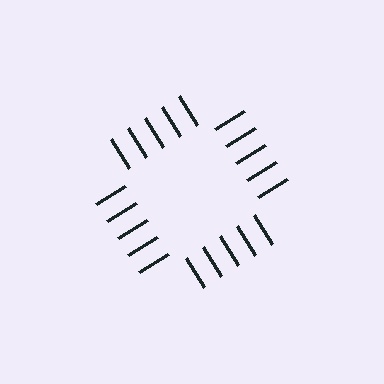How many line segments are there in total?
20 — 5 along each of the 4 edges.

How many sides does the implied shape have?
4 sides — the line-ends trace a square.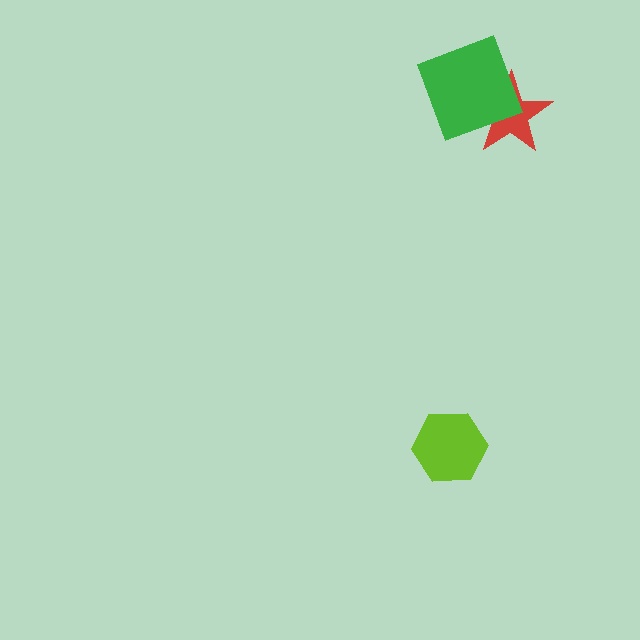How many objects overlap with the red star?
1 object overlaps with the red star.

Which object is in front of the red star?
The green square is in front of the red star.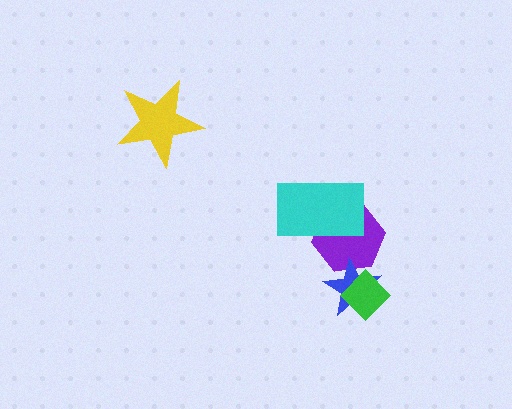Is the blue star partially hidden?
Yes, it is partially covered by another shape.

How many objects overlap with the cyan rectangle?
1 object overlaps with the cyan rectangle.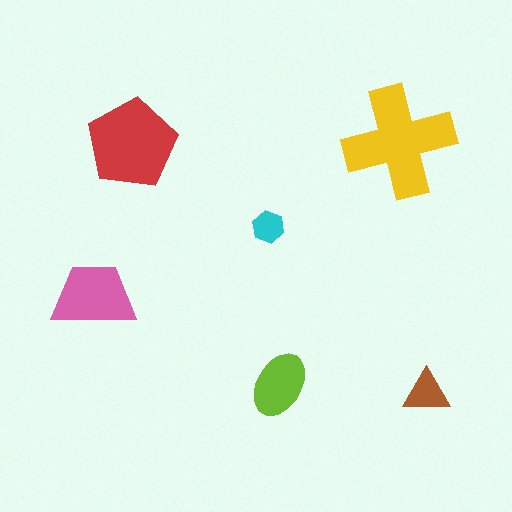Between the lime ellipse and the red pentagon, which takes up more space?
The red pentagon.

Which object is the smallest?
The cyan hexagon.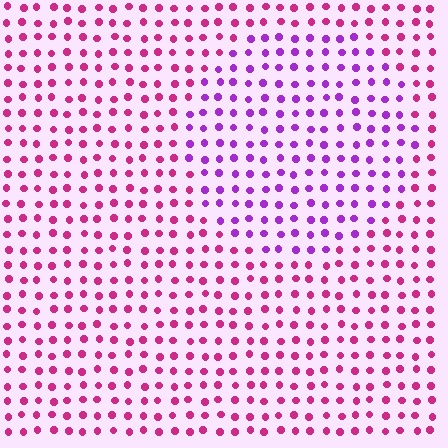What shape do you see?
I see a circle.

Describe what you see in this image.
The image is filled with small magenta elements in a uniform arrangement. A circle-shaped region is visible where the elements are tinted to a slightly different hue, forming a subtle color boundary.